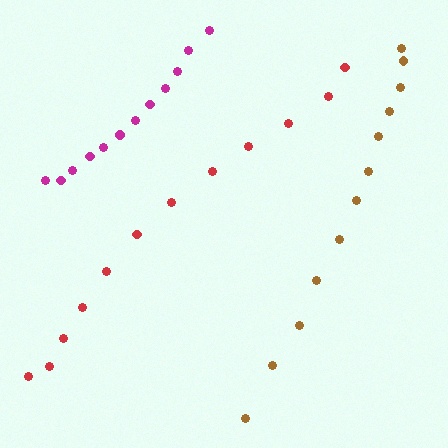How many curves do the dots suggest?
There are 3 distinct paths.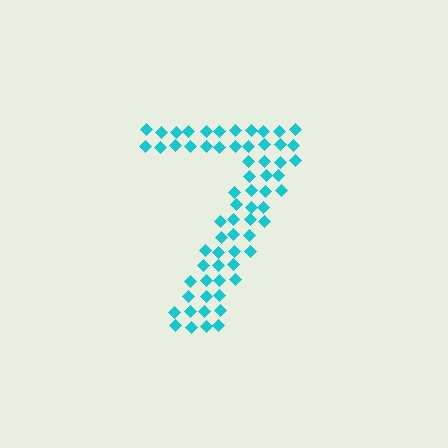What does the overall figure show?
The overall figure shows the digit 7.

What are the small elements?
The small elements are diamonds.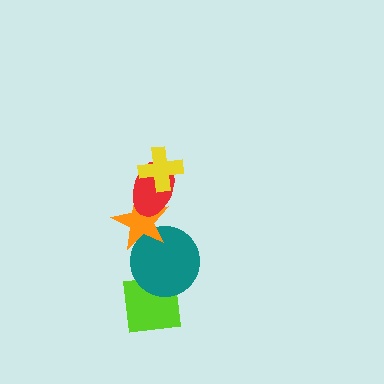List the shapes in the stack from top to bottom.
From top to bottom: the yellow cross, the red ellipse, the orange star, the teal circle, the lime square.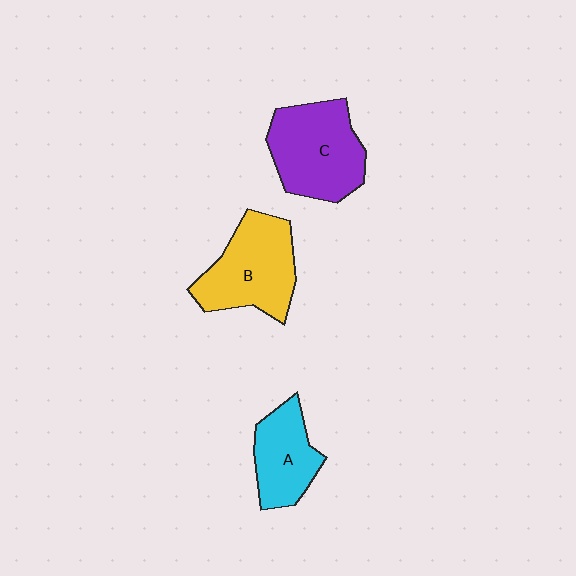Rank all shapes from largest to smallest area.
From largest to smallest: C (purple), B (yellow), A (cyan).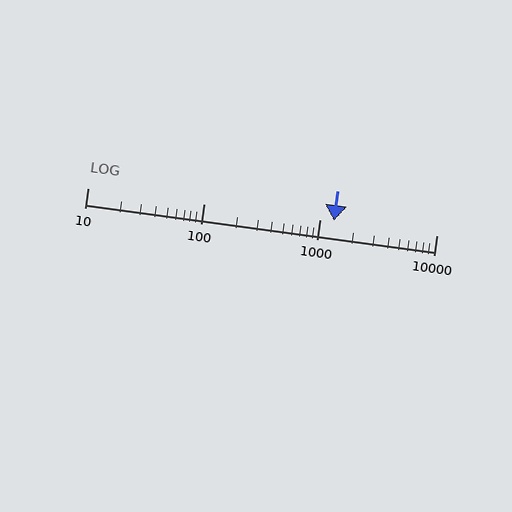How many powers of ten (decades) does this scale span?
The scale spans 3 decades, from 10 to 10000.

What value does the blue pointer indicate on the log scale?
The pointer indicates approximately 1300.